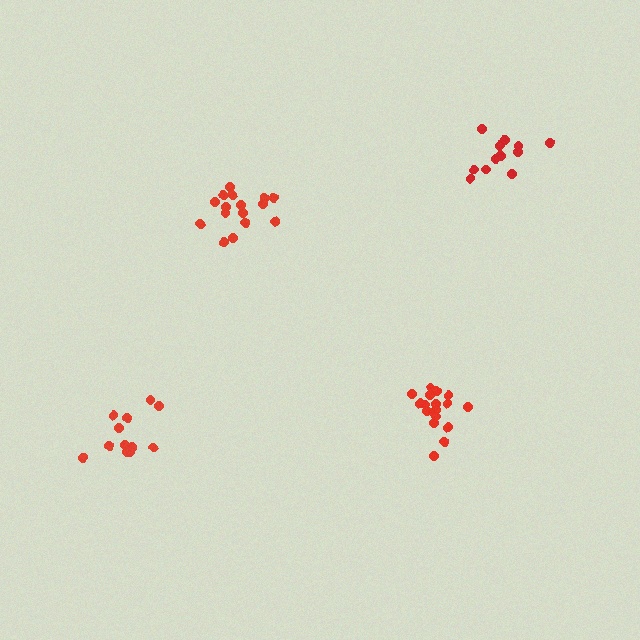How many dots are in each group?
Group 1: 12 dots, Group 2: 13 dots, Group 3: 16 dots, Group 4: 17 dots (58 total).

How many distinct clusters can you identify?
There are 4 distinct clusters.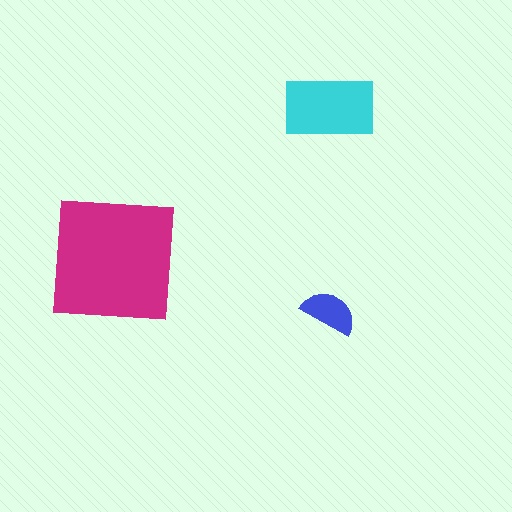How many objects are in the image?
There are 3 objects in the image.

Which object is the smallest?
The blue semicircle.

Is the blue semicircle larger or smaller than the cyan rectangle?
Smaller.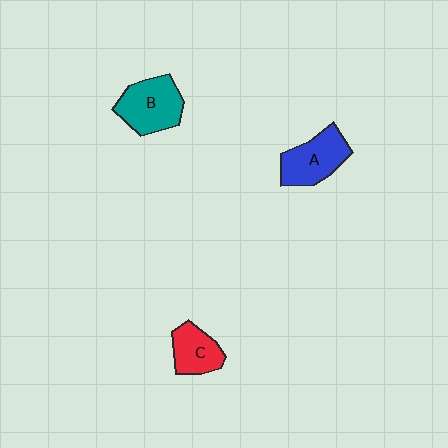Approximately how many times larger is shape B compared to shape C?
Approximately 1.4 times.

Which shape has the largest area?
Shape B (teal).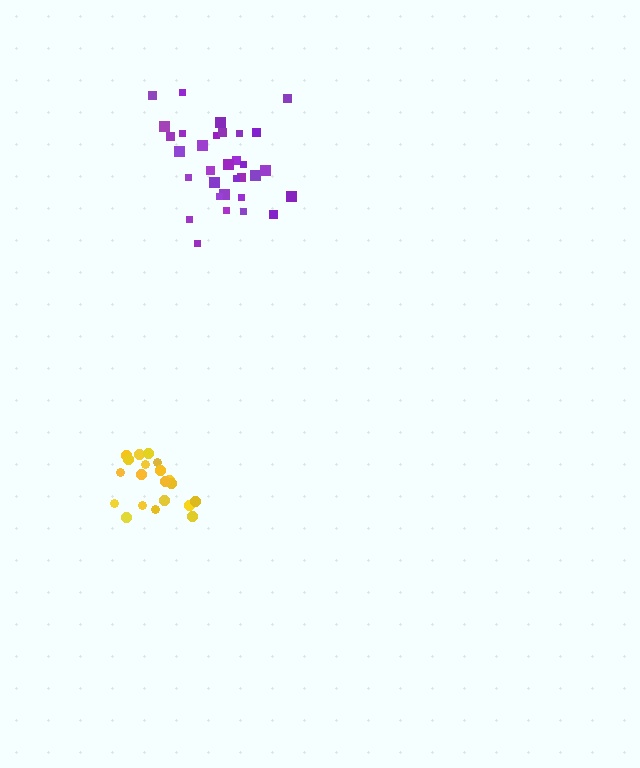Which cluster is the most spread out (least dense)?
Purple.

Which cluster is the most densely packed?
Yellow.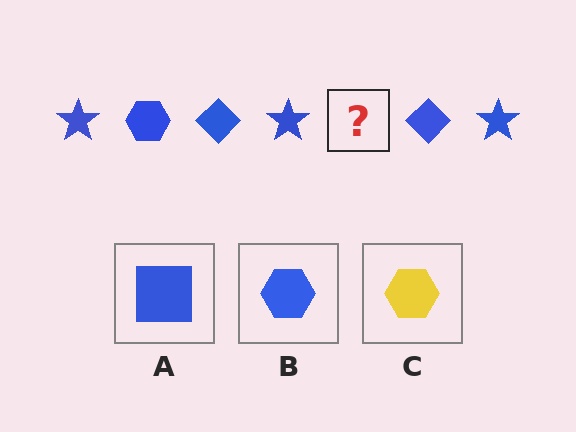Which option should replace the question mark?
Option B.